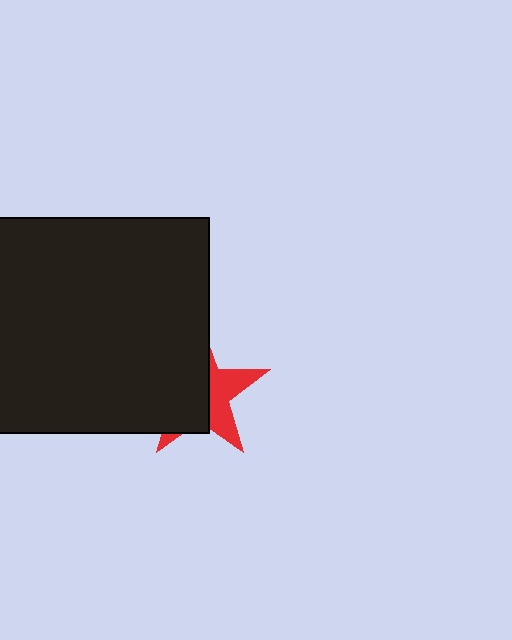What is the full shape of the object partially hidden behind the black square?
The partially hidden object is a red star.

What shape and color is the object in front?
The object in front is a black square.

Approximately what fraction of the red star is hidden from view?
Roughly 60% of the red star is hidden behind the black square.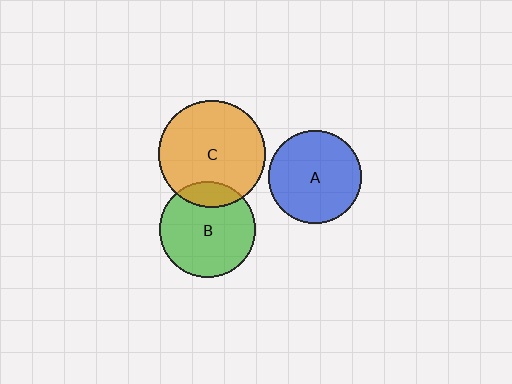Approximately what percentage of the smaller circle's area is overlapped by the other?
Approximately 15%.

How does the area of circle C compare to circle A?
Approximately 1.3 times.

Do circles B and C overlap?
Yes.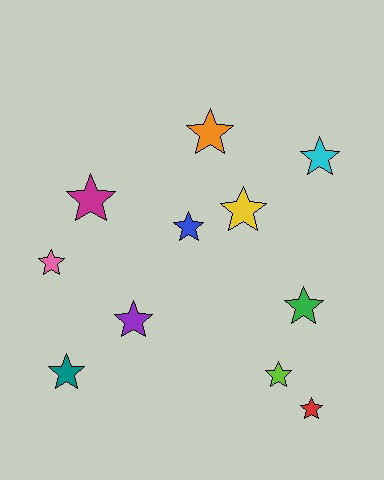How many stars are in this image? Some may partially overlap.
There are 11 stars.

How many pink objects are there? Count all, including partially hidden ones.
There is 1 pink object.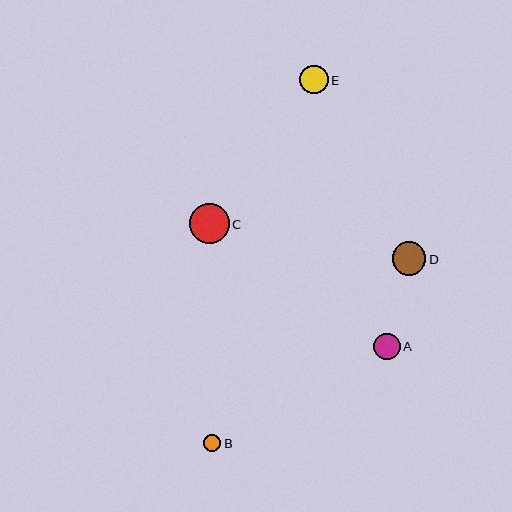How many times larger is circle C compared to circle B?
Circle C is approximately 2.3 times the size of circle B.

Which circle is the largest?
Circle C is the largest with a size of approximately 40 pixels.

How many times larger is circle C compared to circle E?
Circle C is approximately 1.4 times the size of circle E.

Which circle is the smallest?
Circle B is the smallest with a size of approximately 17 pixels.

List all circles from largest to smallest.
From largest to smallest: C, D, E, A, B.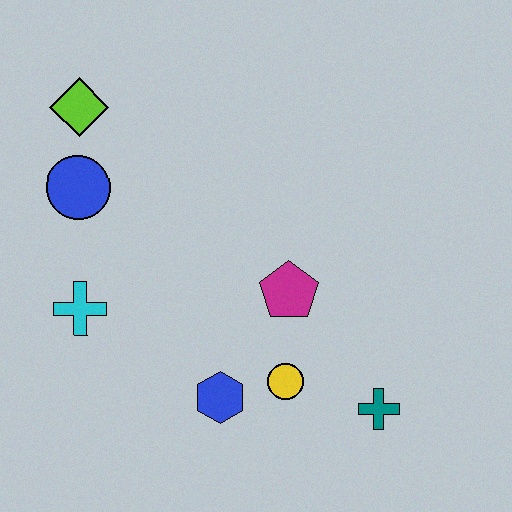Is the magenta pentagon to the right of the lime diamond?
Yes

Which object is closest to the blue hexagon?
The yellow circle is closest to the blue hexagon.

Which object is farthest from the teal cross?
The lime diamond is farthest from the teal cross.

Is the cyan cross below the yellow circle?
No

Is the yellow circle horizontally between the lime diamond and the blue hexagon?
No